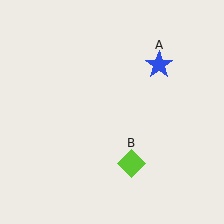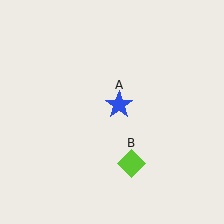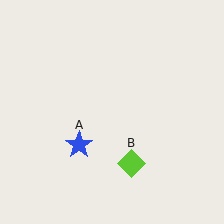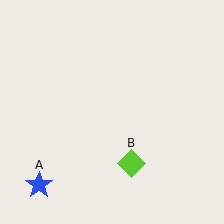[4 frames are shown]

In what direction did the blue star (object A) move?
The blue star (object A) moved down and to the left.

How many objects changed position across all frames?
1 object changed position: blue star (object A).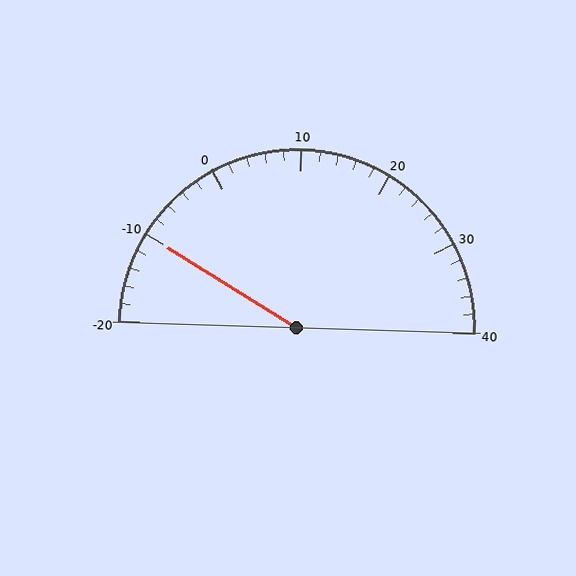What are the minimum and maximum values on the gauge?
The gauge ranges from -20 to 40.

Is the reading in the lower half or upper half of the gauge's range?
The reading is in the lower half of the range (-20 to 40).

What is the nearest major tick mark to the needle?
The nearest major tick mark is -10.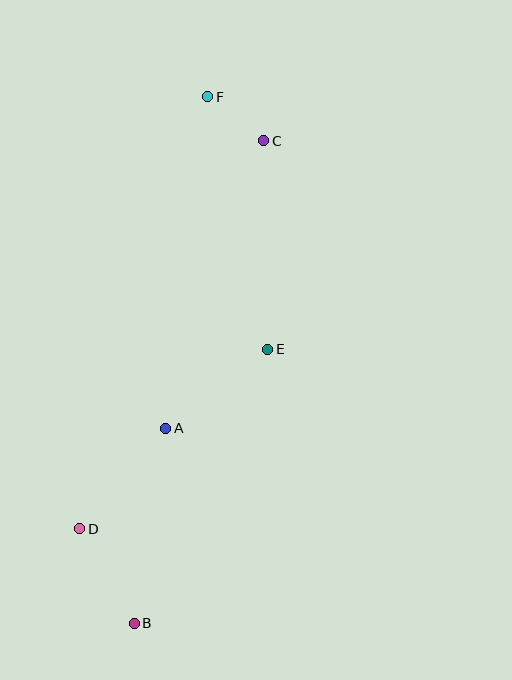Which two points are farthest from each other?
Points B and F are farthest from each other.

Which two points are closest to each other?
Points C and F are closest to each other.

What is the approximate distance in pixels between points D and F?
The distance between D and F is approximately 451 pixels.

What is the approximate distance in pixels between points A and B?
The distance between A and B is approximately 197 pixels.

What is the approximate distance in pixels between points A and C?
The distance between A and C is approximately 304 pixels.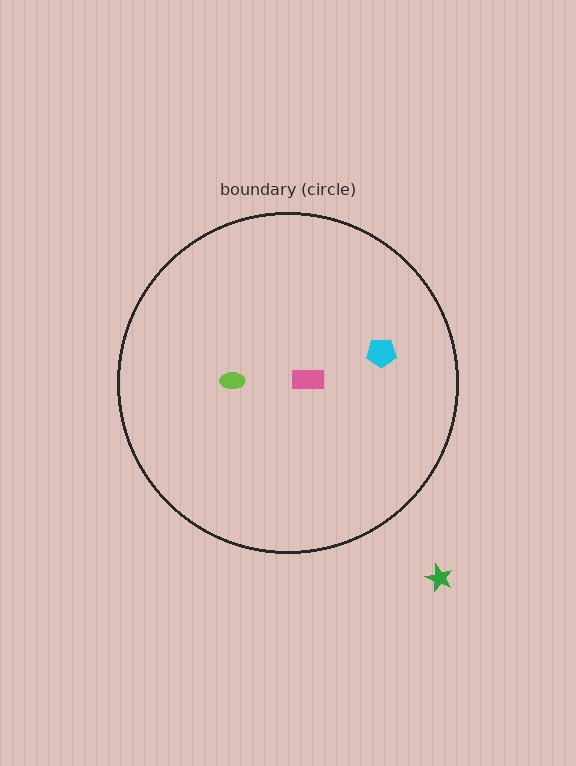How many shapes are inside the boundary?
3 inside, 1 outside.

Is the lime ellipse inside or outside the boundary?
Inside.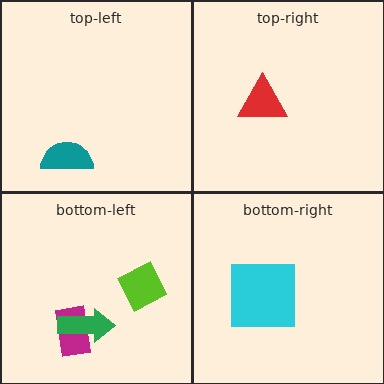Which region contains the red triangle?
The top-right region.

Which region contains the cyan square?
The bottom-right region.